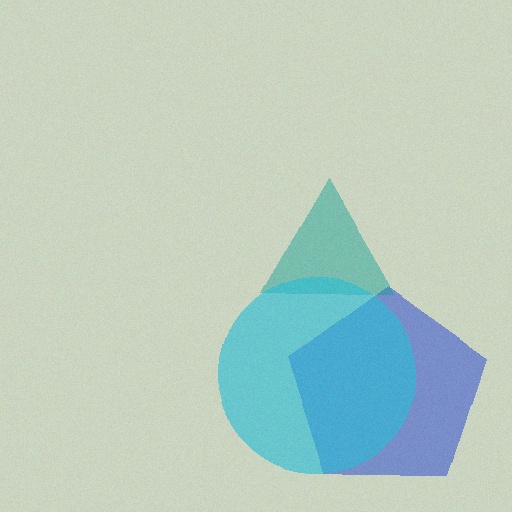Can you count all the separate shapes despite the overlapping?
Yes, there are 3 separate shapes.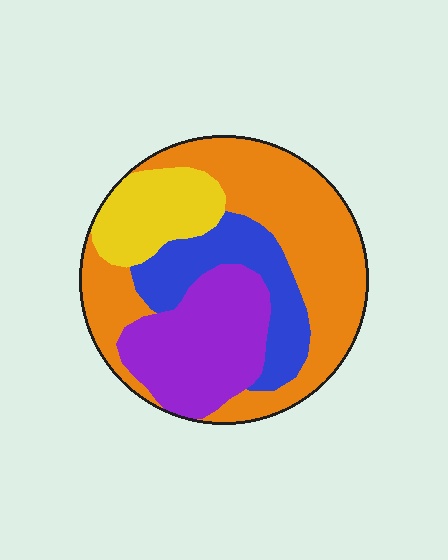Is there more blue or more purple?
Purple.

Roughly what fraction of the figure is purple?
Purple takes up about one quarter (1/4) of the figure.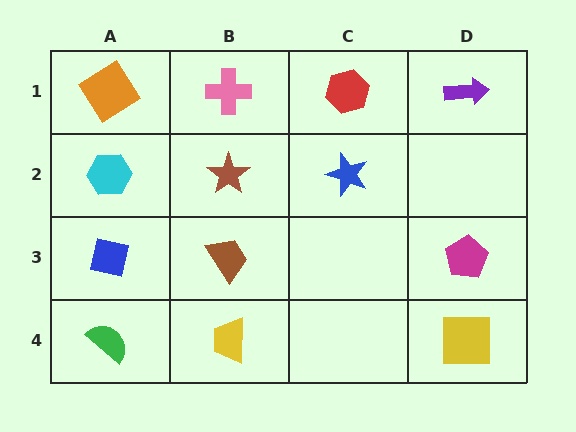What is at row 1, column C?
A red hexagon.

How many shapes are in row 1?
4 shapes.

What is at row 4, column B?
A yellow trapezoid.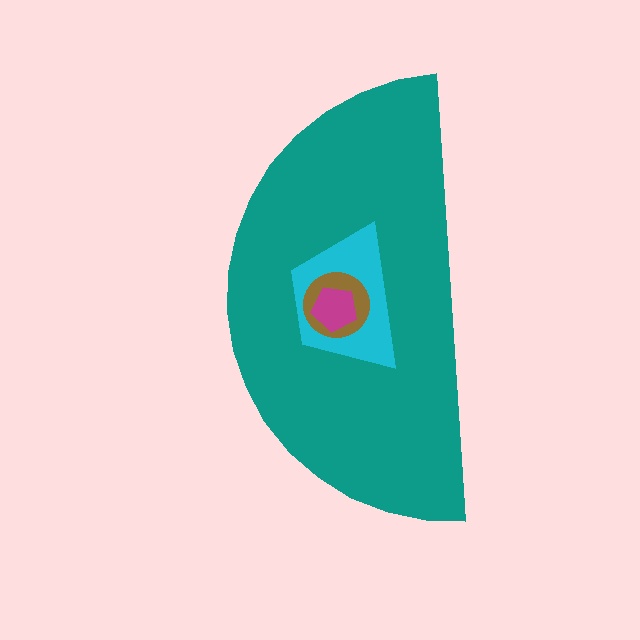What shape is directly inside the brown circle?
The magenta pentagon.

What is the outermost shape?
The teal semicircle.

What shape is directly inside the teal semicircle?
The cyan trapezoid.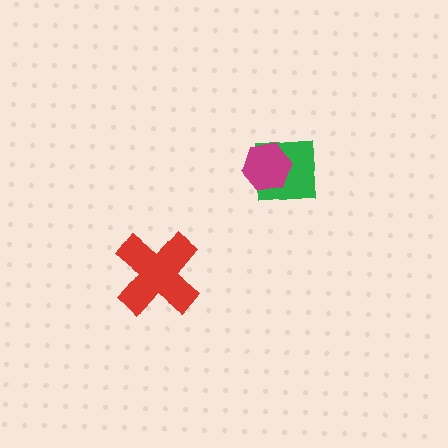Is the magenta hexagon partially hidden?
No, no other shape covers it.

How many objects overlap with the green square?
1 object overlaps with the green square.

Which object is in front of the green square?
The magenta hexagon is in front of the green square.